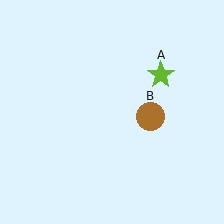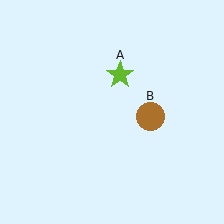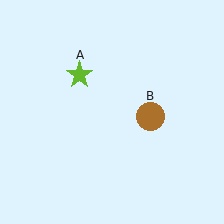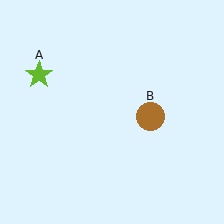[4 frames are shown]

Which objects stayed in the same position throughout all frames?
Brown circle (object B) remained stationary.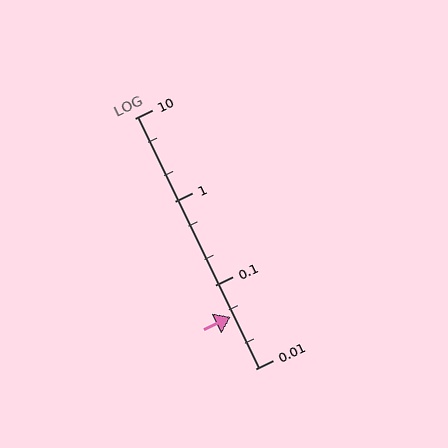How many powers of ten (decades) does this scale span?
The scale spans 3 decades, from 0.01 to 10.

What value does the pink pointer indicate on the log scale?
The pointer indicates approximately 0.042.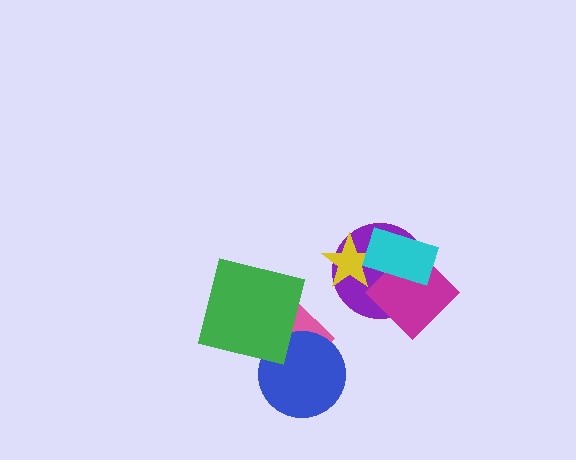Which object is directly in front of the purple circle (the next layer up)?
The yellow star is directly in front of the purple circle.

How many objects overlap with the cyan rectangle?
3 objects overlap with the cyan rectangle.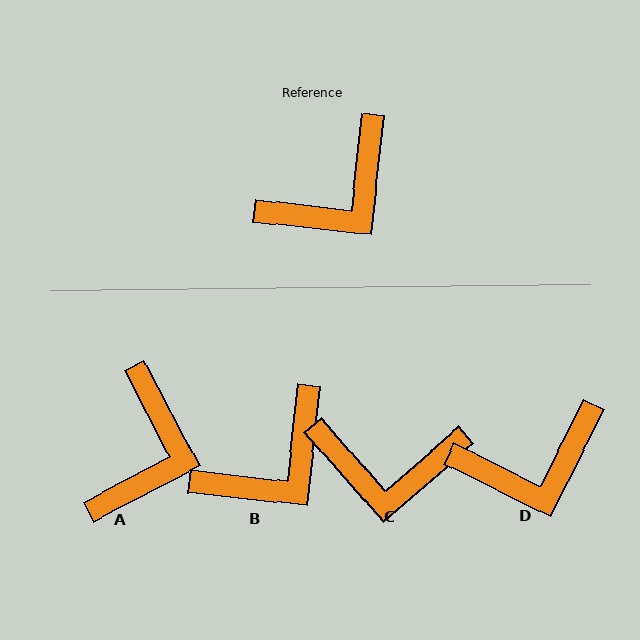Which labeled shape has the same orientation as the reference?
B.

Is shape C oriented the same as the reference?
No, it is off by about 43 degrees.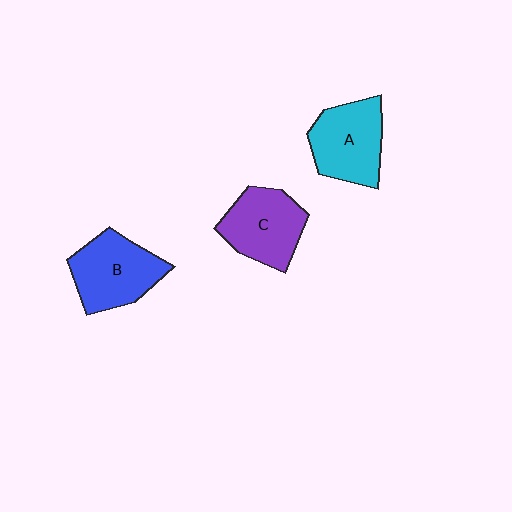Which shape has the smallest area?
Shape C (purple).